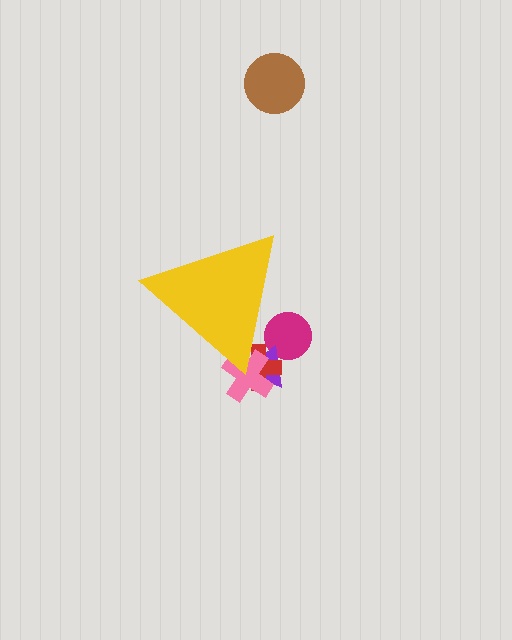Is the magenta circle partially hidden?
Yes, the magenta circle is partially hidden behind the yellow triangle.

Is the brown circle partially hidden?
No, the brown circle is fully visible.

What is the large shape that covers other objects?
A yellow triangle.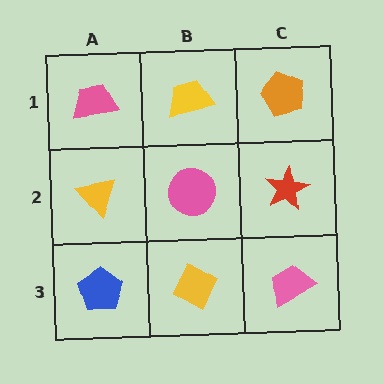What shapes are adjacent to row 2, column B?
A yellow trapezoid (row 1, column B), a yellow diamond (row 3, column B), a yellow triangle (row 2, column A), a red star (row 2, column C).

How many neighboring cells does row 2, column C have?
3.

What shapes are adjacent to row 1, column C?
A red star (row 2, column C), a yellow trapezoid (row 1, column B).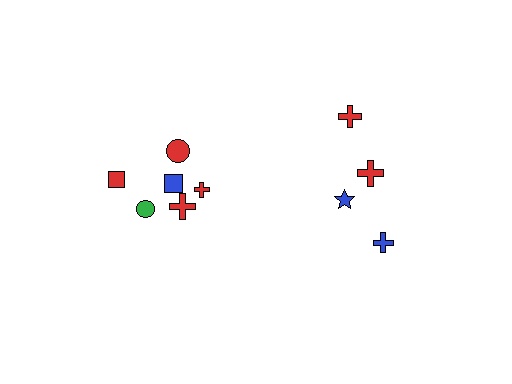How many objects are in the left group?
There are 6 objects.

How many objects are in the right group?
There are 4 objects.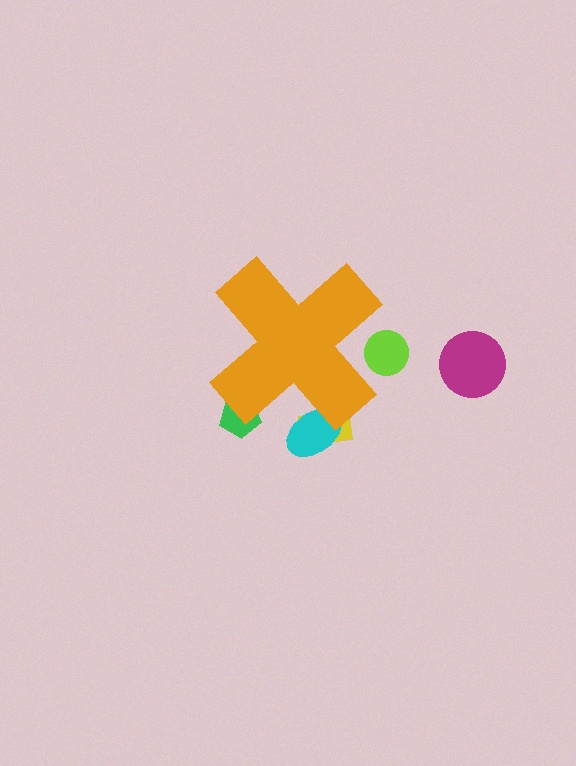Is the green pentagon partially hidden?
Yes, the green pentagon is partially hidden behind the orange cross.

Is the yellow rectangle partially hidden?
Yes, the yellow rectangle is partially hidden behind the orange cross.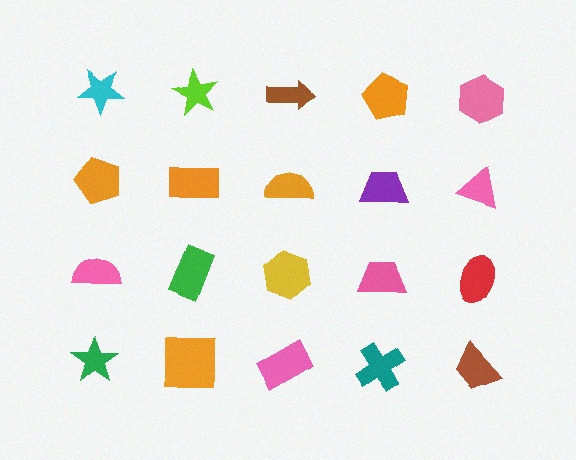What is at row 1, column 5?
A pink hexagon.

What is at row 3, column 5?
A red ellipse.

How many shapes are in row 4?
5 shapes.